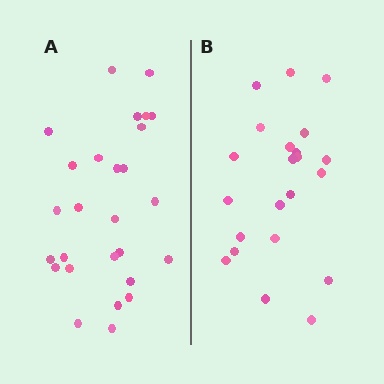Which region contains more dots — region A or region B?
Region A (the left region) has more dots.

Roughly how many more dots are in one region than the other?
Region A has about 5 more dots than region B.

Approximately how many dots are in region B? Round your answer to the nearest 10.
About 20 dots. (The exact count is 22, which rounds to 20.)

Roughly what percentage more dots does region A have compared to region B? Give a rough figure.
About 25% more.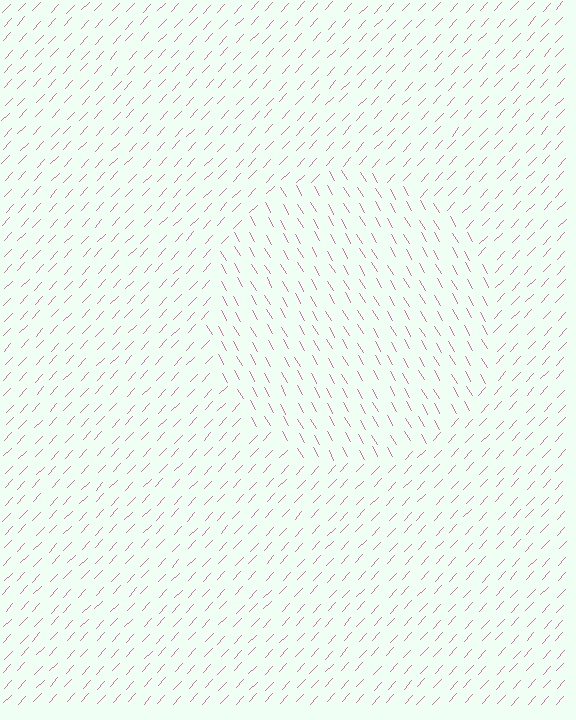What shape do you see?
I see a circle.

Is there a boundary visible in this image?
Yes, there is a texture boundary formed by a change in line orientation.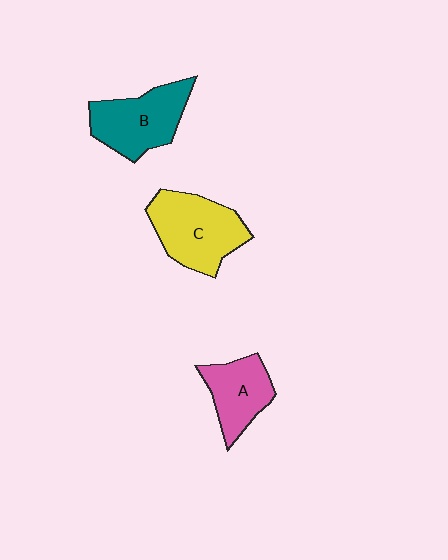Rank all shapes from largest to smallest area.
From largest to smallest: C (yellow), B (teal), A (pink).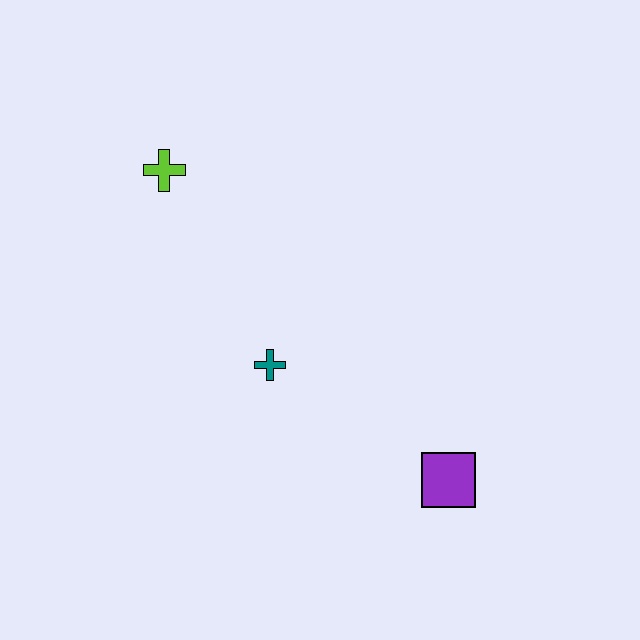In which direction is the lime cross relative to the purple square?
The lime cross is above the purple square.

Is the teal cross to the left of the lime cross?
No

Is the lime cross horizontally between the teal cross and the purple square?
No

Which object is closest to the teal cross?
The purple square is closest to the teal cross.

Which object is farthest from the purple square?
The lime cross is farthest from the purple square.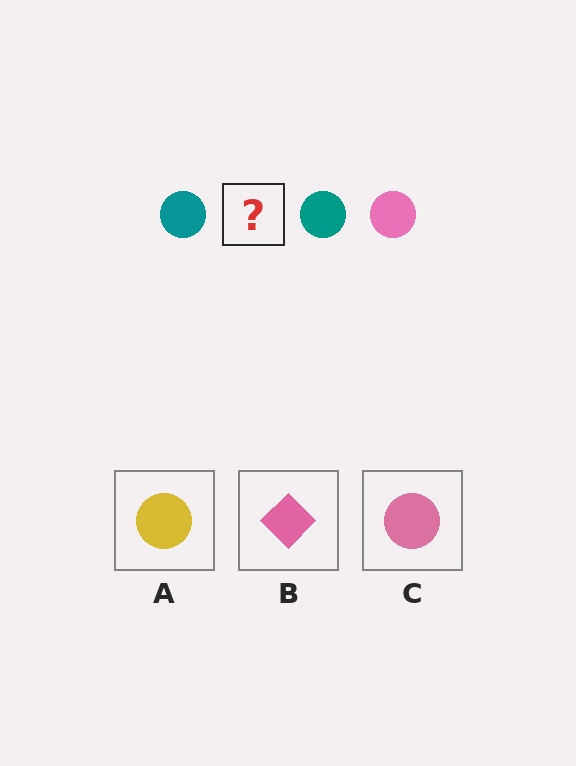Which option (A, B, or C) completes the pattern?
C.